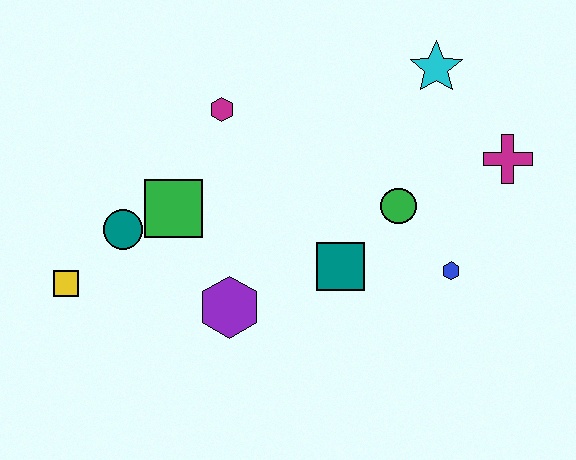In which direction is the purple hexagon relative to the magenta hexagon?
The purple hexagon is below the magenta hexagon.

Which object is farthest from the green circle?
The yellow square is farthest from the green circle.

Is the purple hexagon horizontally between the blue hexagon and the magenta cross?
No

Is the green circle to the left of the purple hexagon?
No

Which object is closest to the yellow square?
The teal circle is closest to the yellow square.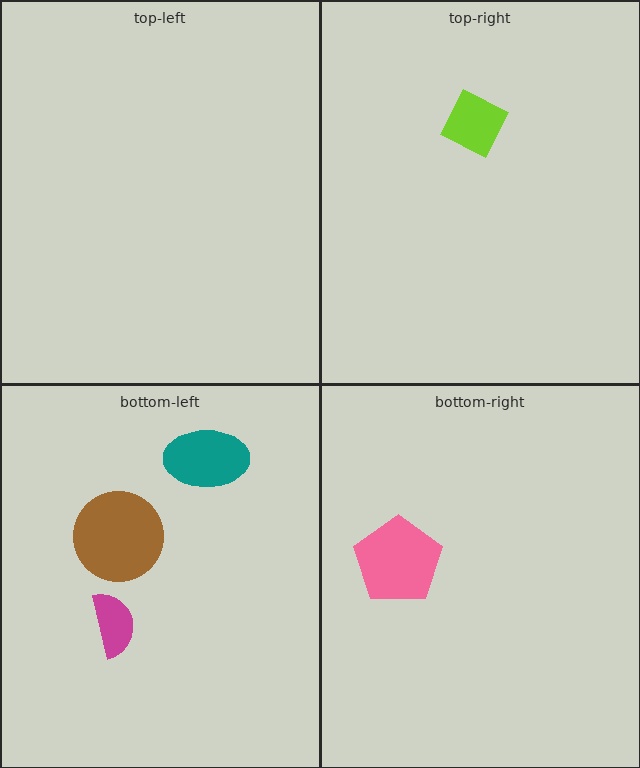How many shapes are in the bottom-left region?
3.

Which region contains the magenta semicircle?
The bottom-left region.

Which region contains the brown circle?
The bottom-left region.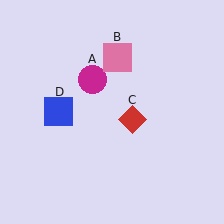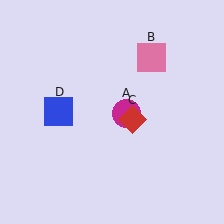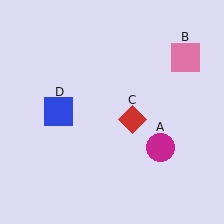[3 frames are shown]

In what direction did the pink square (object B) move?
The pink square (object B) moved right.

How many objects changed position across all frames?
2 objects changed position: magenta circle (object A), pink square (object B).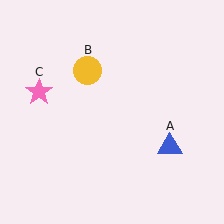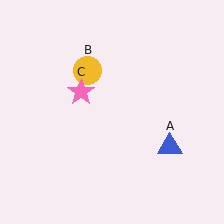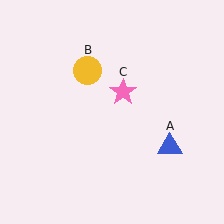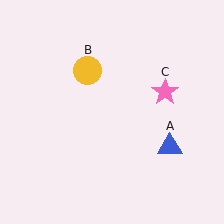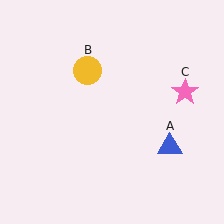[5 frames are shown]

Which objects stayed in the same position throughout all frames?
Blue triangle (object A) and yellow circle (object B) remained stationary.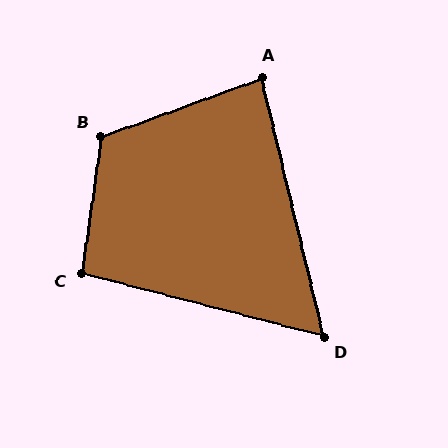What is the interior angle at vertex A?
Approximately 84 degrees (acute).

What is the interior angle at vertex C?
Approximately 96 degrees (obtuse).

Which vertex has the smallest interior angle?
D, at approximately 62 degrees.